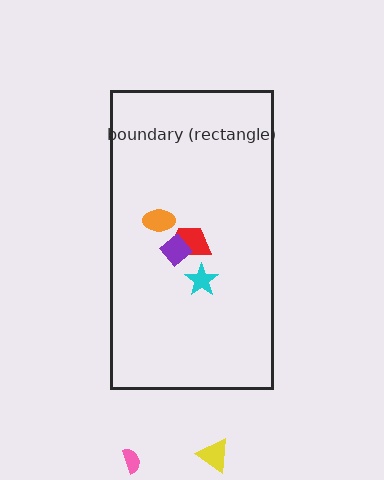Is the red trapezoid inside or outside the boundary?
Inside.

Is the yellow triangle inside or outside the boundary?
Outside.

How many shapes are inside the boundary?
4 inside, 2 outside.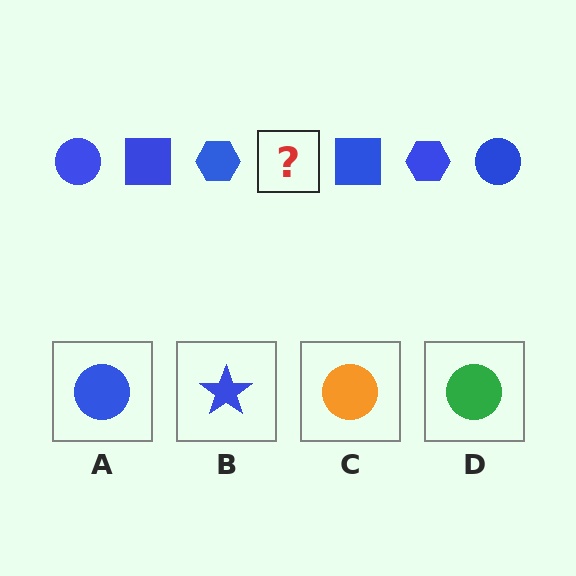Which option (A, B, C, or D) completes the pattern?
A.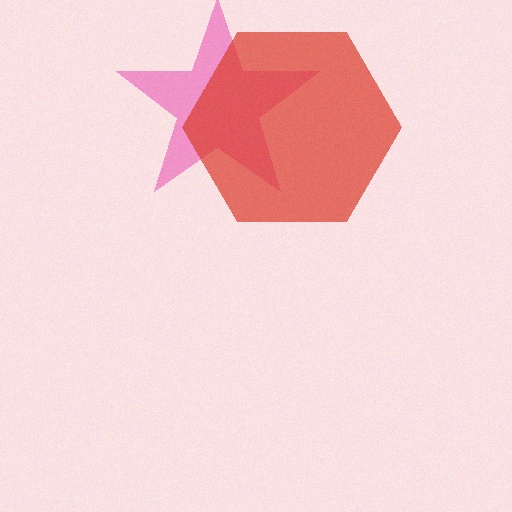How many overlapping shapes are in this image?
There are 2 overlapping shapes in the image.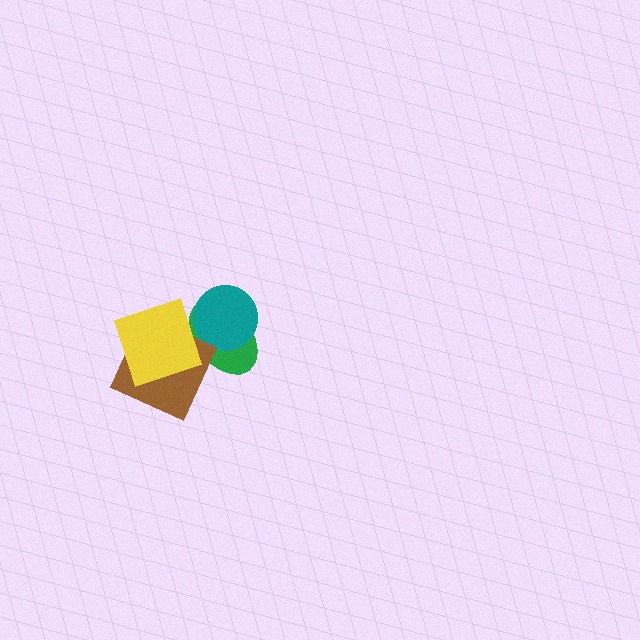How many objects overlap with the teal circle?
2 objects overlap with the teal circle.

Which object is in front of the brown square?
The yellow diamond is in front of the brown square.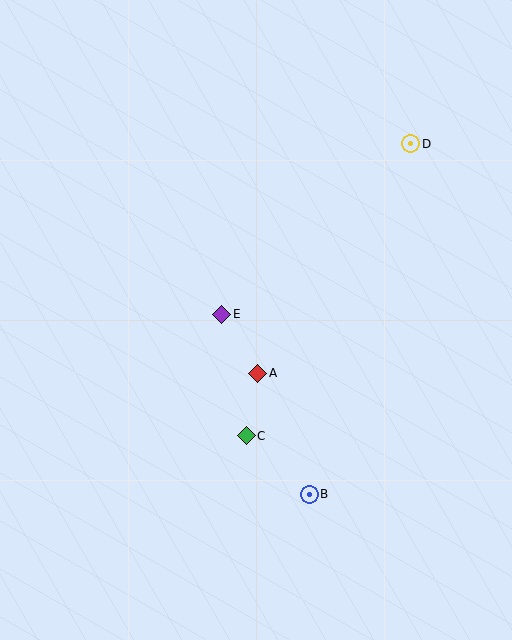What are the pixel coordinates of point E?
Point E is at (222, 314).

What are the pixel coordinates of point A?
Point A is at (258, 373).